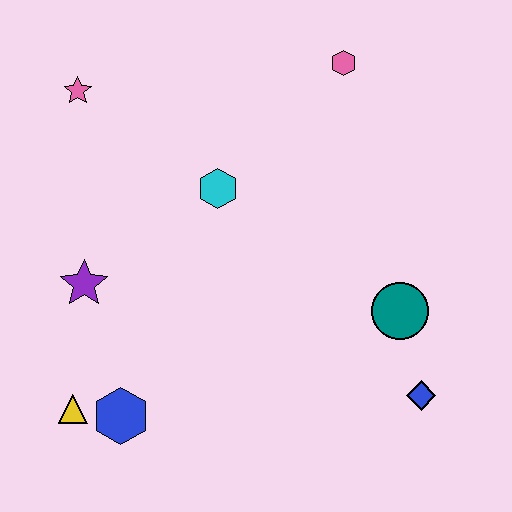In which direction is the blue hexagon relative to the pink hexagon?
The blue hexagon is below the pink hexagon.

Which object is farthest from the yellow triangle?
The pink hexagon is farthest from the yellow triangle.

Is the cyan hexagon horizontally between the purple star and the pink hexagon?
Yes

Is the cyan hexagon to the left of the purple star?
No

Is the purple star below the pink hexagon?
Yes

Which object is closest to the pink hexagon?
The cyan hexagon is closest to the pink hexagon.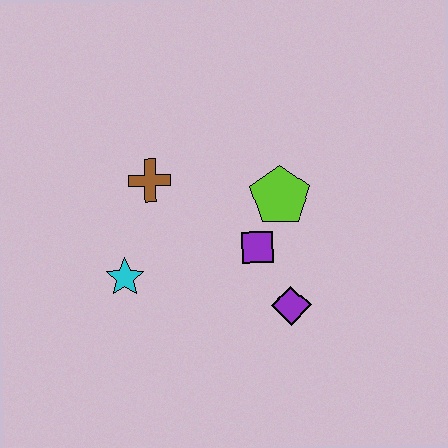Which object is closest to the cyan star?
The brown cross is closest to the cyan star.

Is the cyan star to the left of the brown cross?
Yes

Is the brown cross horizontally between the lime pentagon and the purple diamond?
No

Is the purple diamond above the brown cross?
No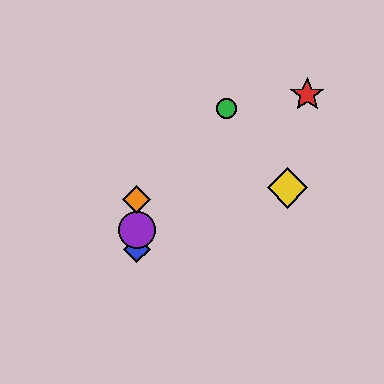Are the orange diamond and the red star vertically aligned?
No, the orange diamond is at x≈137 and the red star is at x≈307.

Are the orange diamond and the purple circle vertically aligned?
Yes, both are at x≈137.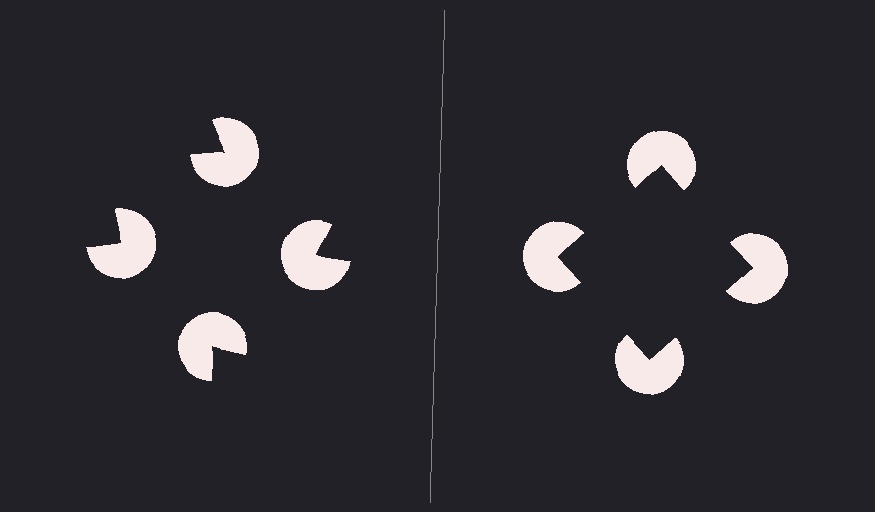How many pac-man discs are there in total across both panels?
8 — 4 on each side.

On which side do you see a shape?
An illusory square appears on the right side. On the left side the wedge cuts are rotated, so no coherent shape forms.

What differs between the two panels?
The pac-man discs are positioned identically on both sides; only the wedge orientations differ. On the right they align to a square; on the left they are misaligned.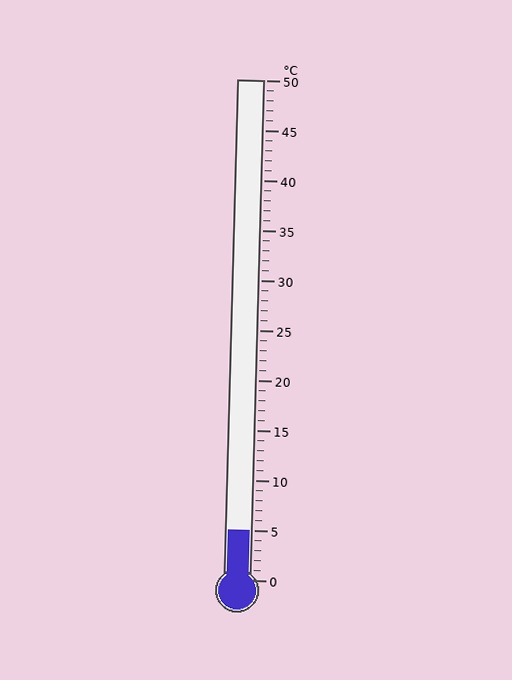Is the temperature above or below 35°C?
The temperature is below 35°C.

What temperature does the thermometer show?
The thermometer shows approximately 5°C.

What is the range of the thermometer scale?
The thermometer scale ranges from 0°C to 50°C.